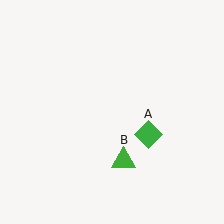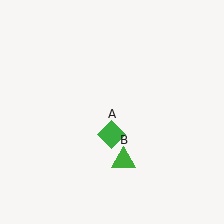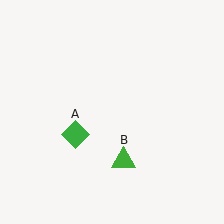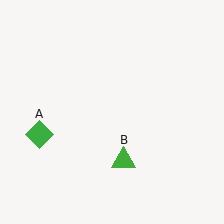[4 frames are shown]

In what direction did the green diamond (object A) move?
The green diamond (object A) moved left.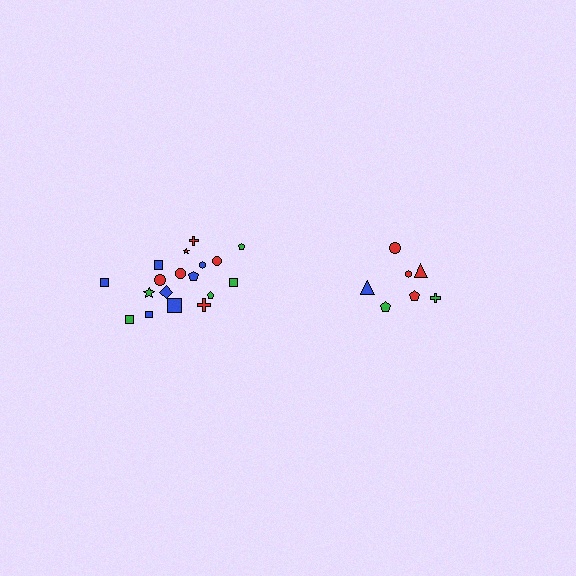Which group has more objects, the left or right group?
The left group.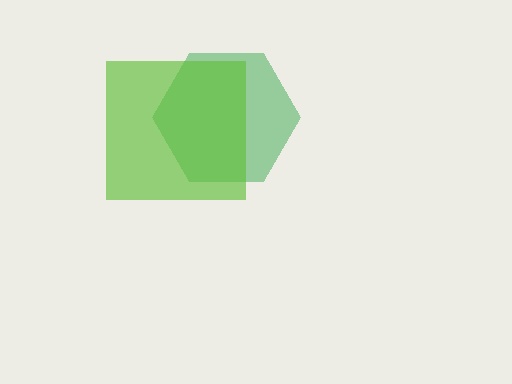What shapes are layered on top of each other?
The layered shapes are: a green hexagon, a lime square.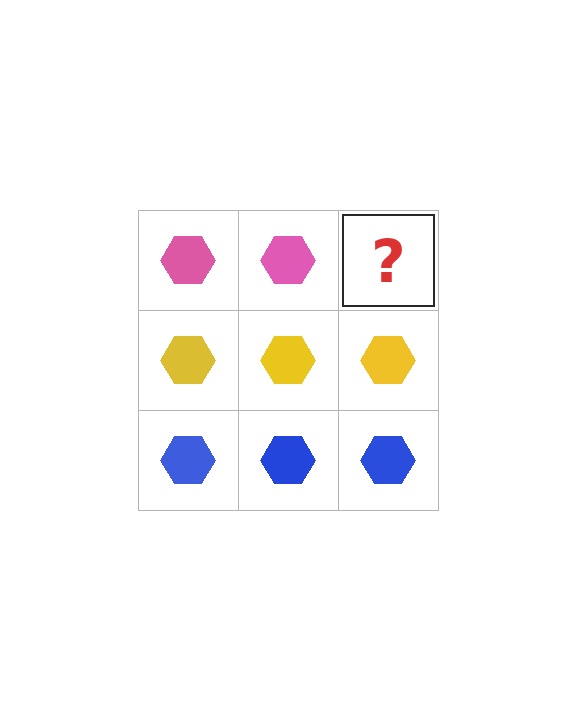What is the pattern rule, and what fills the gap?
The rule is that each row has a consistent color. The gap should be filled with a pink hexagon.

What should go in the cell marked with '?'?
The missing cell should contain a pink hexagon.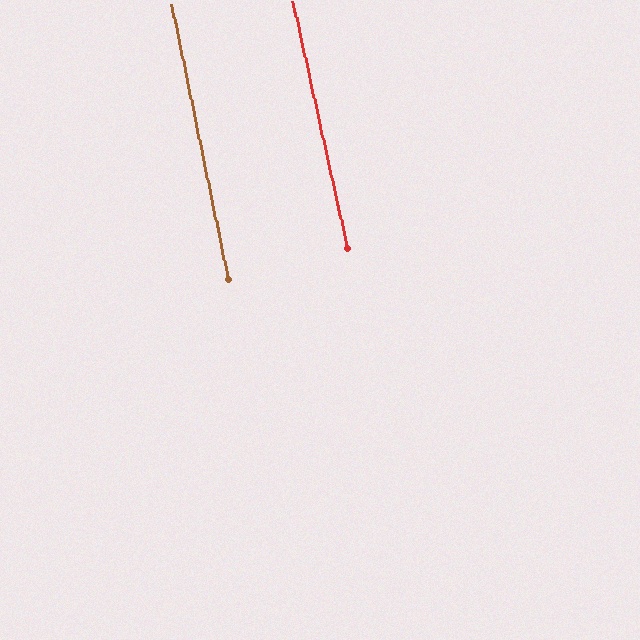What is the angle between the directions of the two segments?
Approximately 1 degree.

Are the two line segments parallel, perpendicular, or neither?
Parallel — their directions differ by only 1.0°.